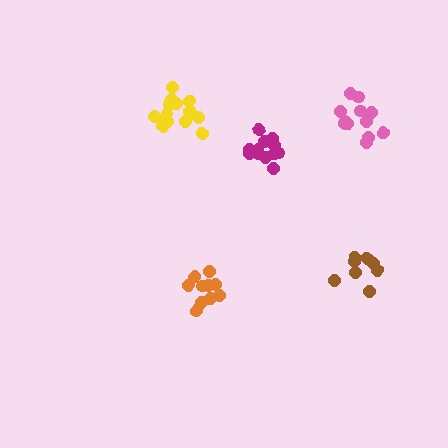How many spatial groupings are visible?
There are 5 spatial groupings.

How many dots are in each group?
Group 1: 12 dots, Group 2: 14 dots, Group 3: 11 dots, Group 4: 13 dots, Group 5: 8 dots (58 total).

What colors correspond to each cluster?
The clusters are colored: magenta, yellow, orange, pink, brown.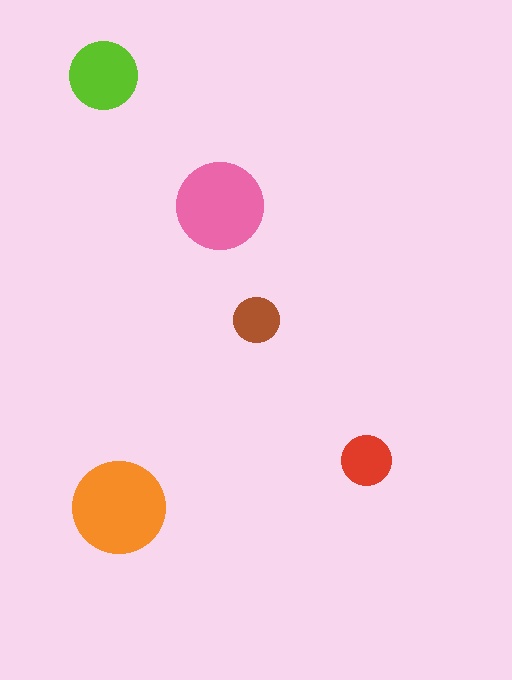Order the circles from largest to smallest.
the orange one, the pink one, the lime one, the red one, the brown one.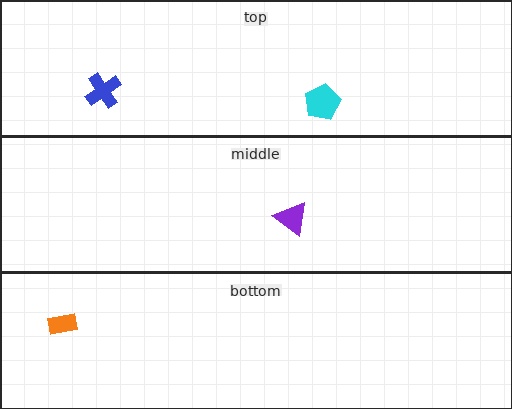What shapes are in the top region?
The cyan pentagon, the blue cross.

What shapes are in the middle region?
The purple triangle.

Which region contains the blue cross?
The top region.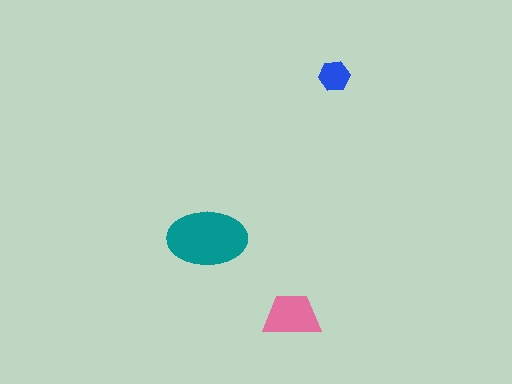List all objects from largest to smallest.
The teal ellipse, the pink trapezoid, the blue hexagon.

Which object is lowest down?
The pink trapezoid is bottommost.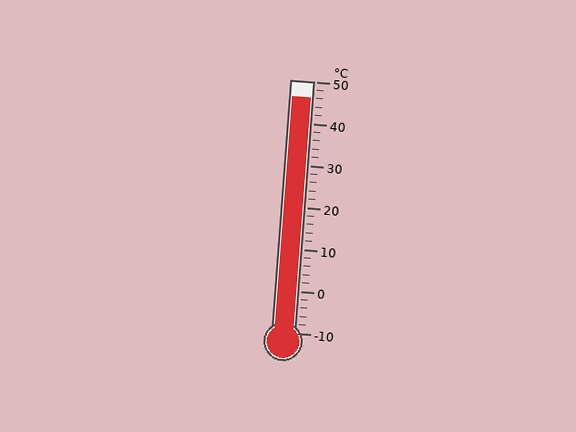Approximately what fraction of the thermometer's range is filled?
The thermometer is filled to approximately 95% of its range.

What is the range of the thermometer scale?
The thermometer scale ranges from -10°C to 50°C.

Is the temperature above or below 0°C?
The temperature is above 0°C.